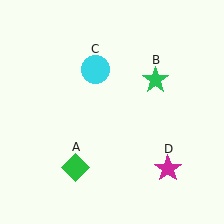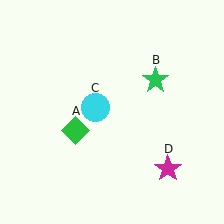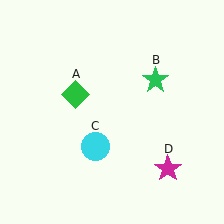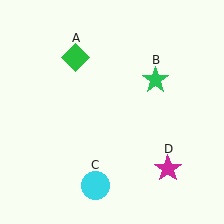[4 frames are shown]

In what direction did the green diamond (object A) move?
The green diamond (object A) moved up.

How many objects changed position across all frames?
2 objects changed position: green diamond (object A), cyan circle (object C).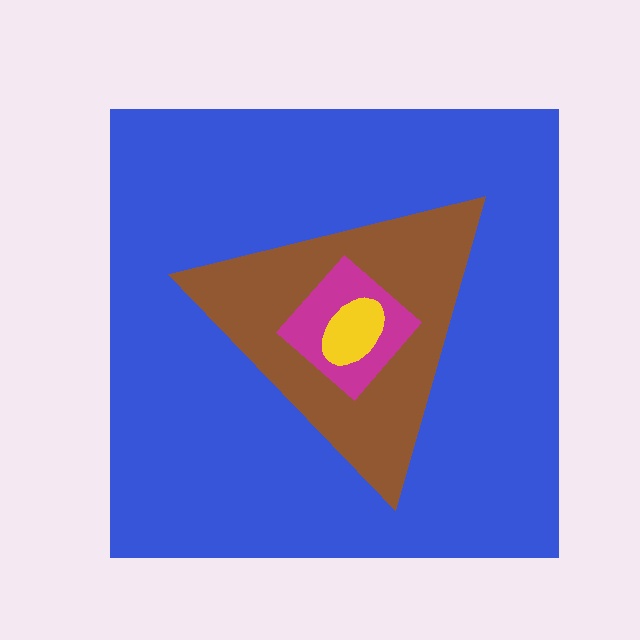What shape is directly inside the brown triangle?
The magenta diamond.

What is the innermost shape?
The yellow ellipse.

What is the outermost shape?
The blue square.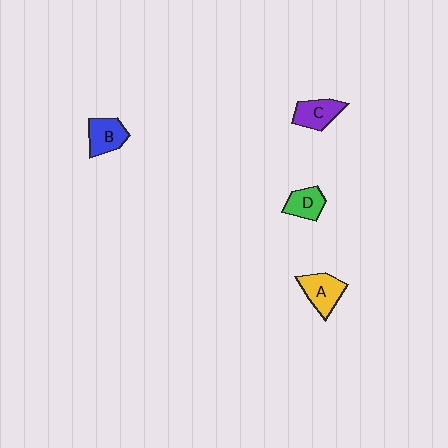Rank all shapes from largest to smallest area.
From largest to smallest: A (yellow), B (blue), C (purple), D (green).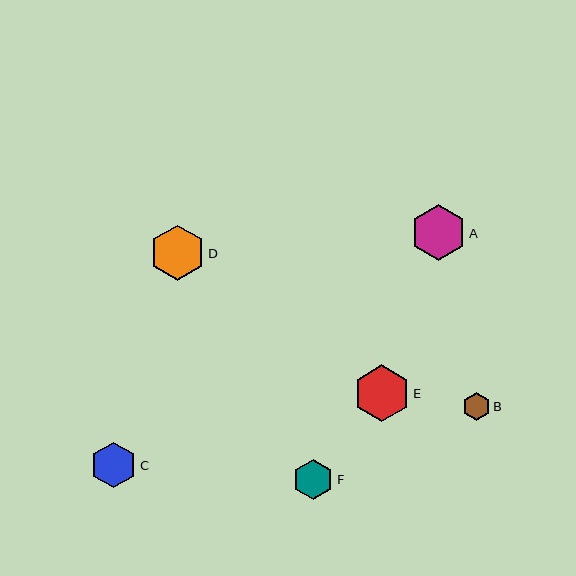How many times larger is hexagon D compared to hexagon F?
Hexagon D is approximately 1.4 times the size of hexagon F.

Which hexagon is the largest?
Hexagon E is the largest with a size of approximately 56 pixels.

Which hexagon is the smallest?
Hexagon B is the smallest with a size of approximately 28 pixels.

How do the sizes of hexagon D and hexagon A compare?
Hexagon D and hexagon A are approximately the same size.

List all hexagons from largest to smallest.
From largest to smallest: E, D, A, C, F, B.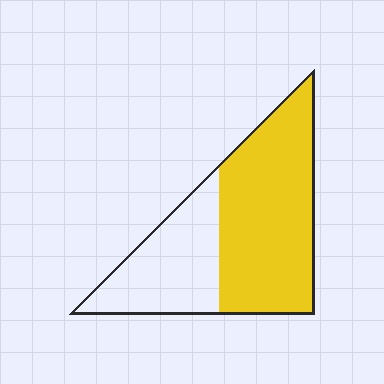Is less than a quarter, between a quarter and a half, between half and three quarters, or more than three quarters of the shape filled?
Between half and three quarters.